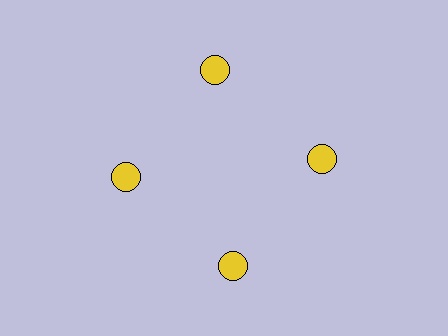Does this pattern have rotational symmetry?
Yes, this pattern has 4-fold rotational symmetry. It looks the same after rotating 90 degrees around the center.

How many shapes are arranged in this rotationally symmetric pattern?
There are 4 shapes, arranged in 4 groups of 1.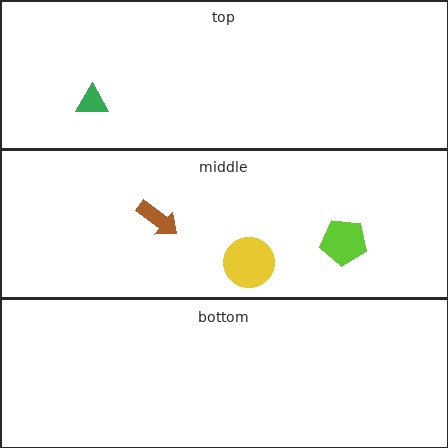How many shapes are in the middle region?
3.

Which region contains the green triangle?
The top region.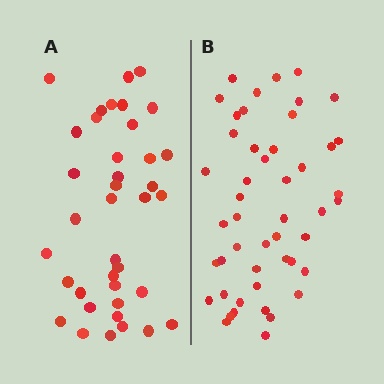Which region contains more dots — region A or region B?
Region B (the right region) has more dots.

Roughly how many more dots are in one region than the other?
Region B has roughly 10 or so more dots than region A.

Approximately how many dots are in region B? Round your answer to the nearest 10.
About 50 dots. (The exact count is 48, which rounds to 50.)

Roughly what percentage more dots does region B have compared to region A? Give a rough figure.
About 25% more.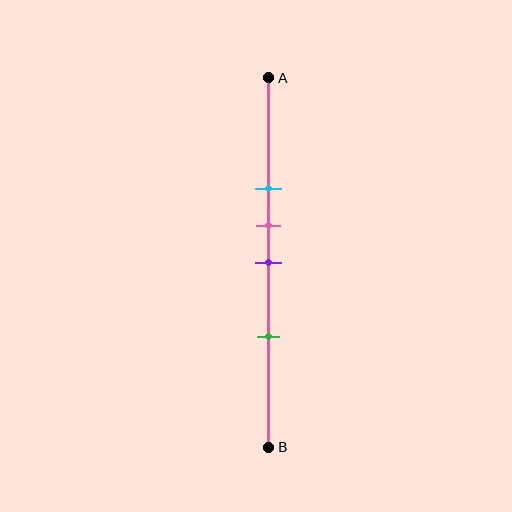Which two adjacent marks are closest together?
The pink and purple marks are the closest adjacent pair.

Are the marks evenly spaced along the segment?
No, the marks are not evenly spaced.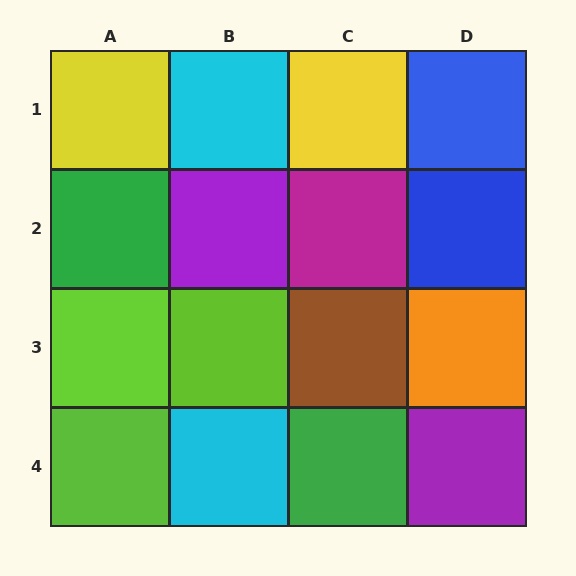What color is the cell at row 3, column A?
Lime.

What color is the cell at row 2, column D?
Blue.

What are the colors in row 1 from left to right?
Yellow, cyan, yellow, blue.